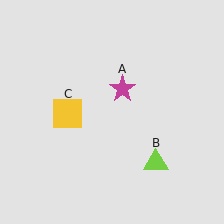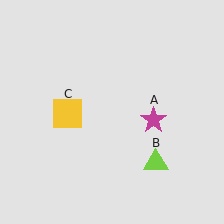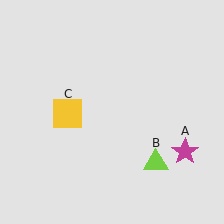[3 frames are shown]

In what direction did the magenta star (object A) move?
The magenta star (object A) moved down and to the right.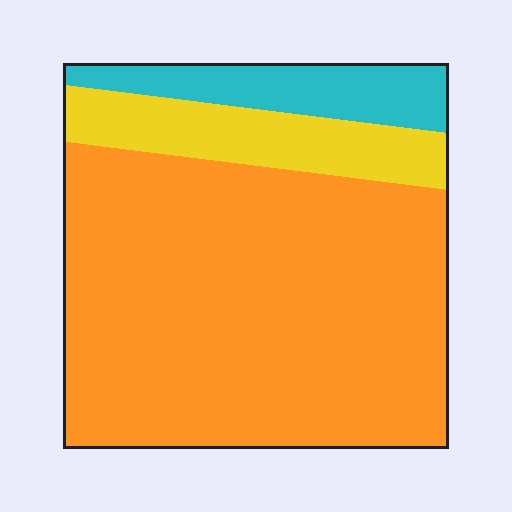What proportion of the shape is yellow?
Yellow covers 15% of the shape.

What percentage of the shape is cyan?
Cyan covers 12% of the shape.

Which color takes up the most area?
Orange, at roughly 75%.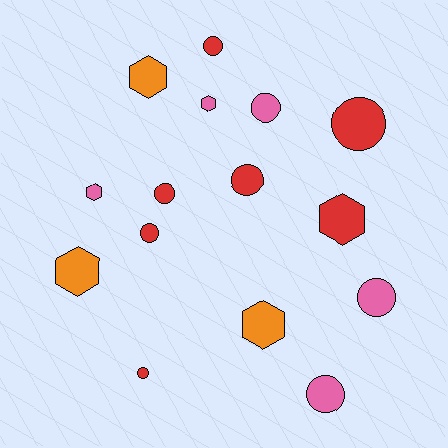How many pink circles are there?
There are 3 pink circles.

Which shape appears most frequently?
Circle, with 9 objects.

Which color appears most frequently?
Red, with 7 objects.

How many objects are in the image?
There are 15 objects.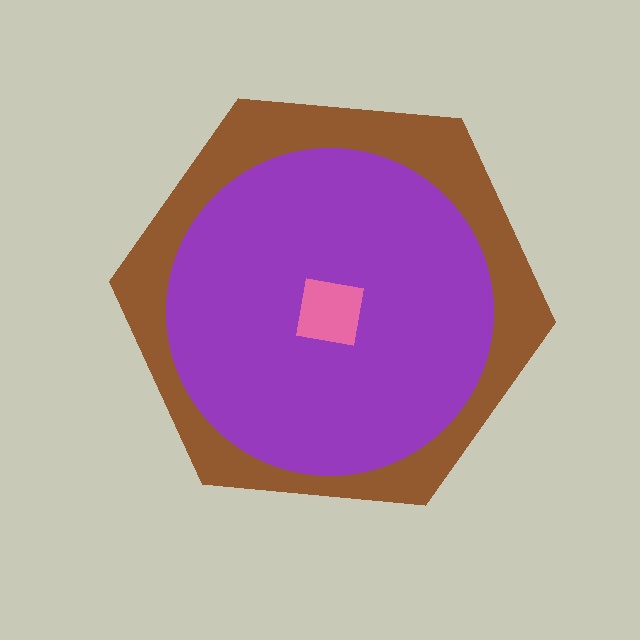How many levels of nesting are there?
3.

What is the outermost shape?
The brown hexagon.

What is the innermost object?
The pink square.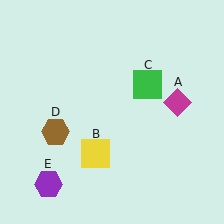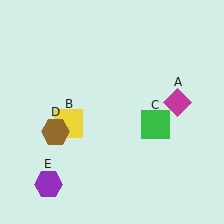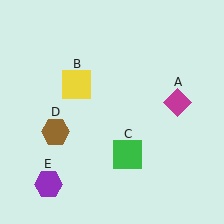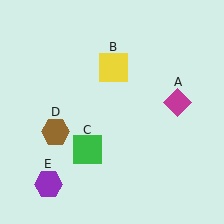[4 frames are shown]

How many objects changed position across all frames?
2 objects changed position: yellow square (object B), green square (object C).